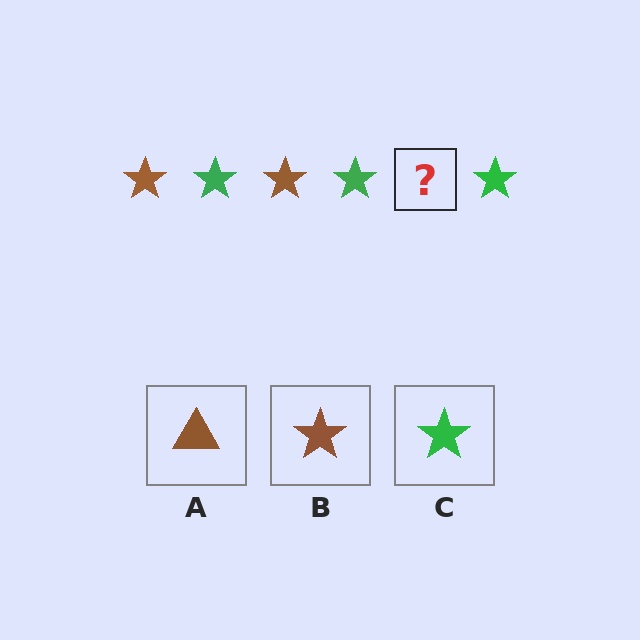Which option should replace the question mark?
Option B.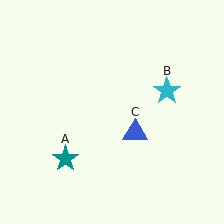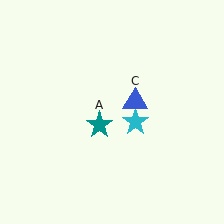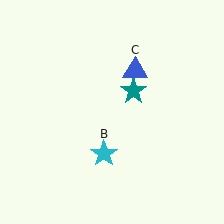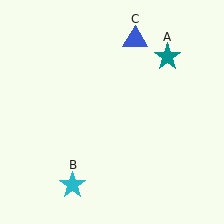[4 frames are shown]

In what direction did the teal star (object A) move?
The teal star (object A) moved up and to the right.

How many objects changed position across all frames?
3 objects changed position: teal star (object A), cyan star (object B), blue triangle (object C).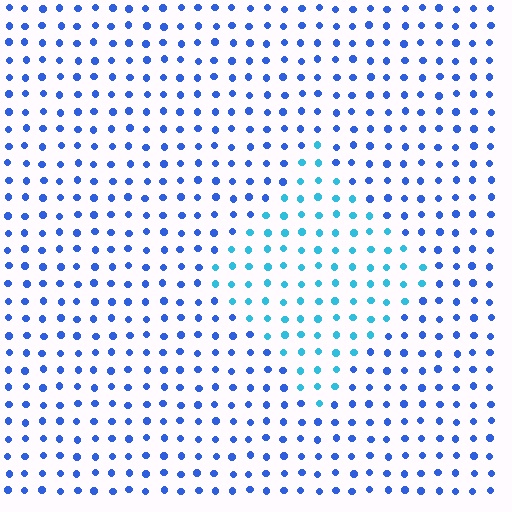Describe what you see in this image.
The image is filled with small blue elements in a uniform arrangement. A diamond-shaped region is visible where the elements are tinted to a slightly different hue, forming a subtle color boundary.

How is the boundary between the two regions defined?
The boundary is defined purely by a slight shift in hue (about 33 degrees). Spacing, size, and orientation are identical on both sides.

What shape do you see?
I see a diamond.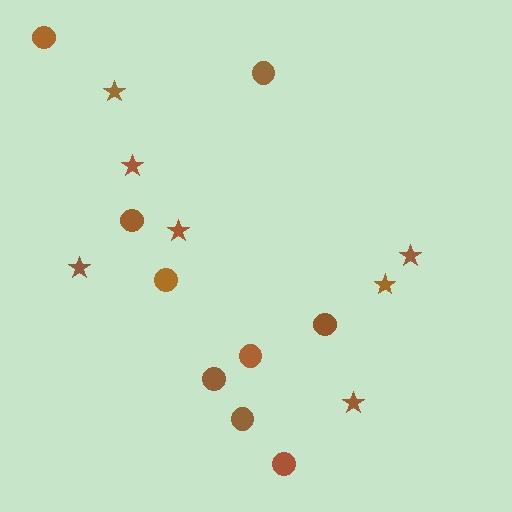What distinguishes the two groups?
There are 2 groups: one group of circles (9) and one group of stars (7).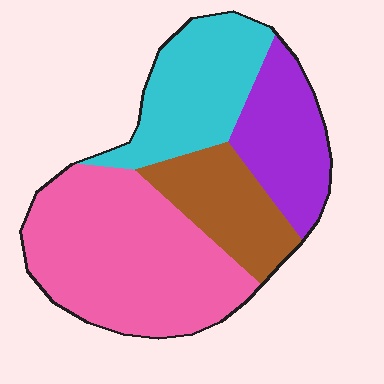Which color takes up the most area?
Pink, at roughly 40%.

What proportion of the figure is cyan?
Cyan covers roughly 25% of the figure.